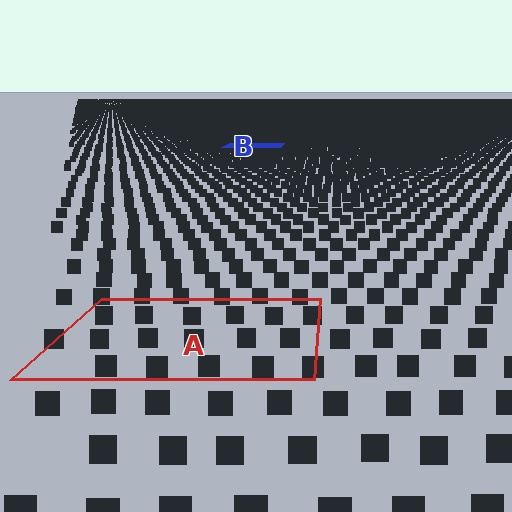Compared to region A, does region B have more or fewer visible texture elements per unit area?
Region B has more texture elements per unit area — they are packed more densely because it is farther away.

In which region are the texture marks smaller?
The texture marks are smaller in region B, because it is farther away.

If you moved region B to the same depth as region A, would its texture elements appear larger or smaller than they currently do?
They would appear larger. At a closer depth, the same texture elements are projected at a bigger on-screen size.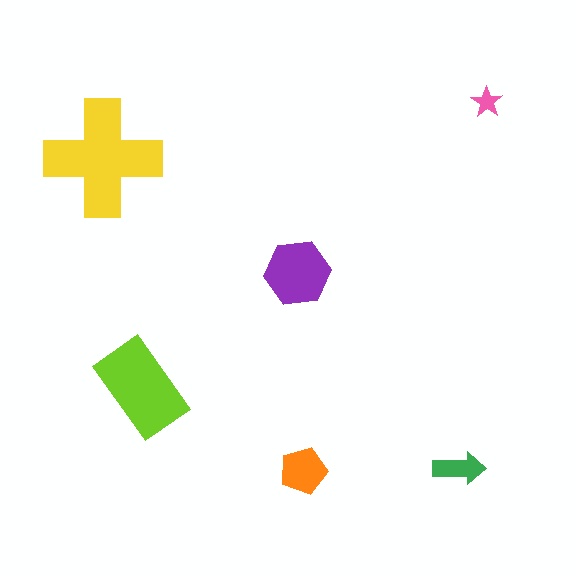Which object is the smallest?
The pink star.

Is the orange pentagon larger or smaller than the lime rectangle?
Smaller.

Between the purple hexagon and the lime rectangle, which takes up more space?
The lime rectangle.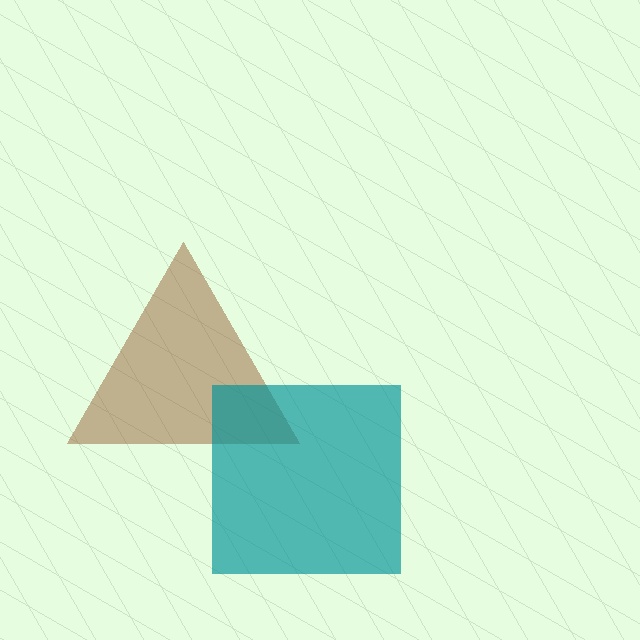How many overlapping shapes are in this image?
There are 2 overlapping shapes in the image.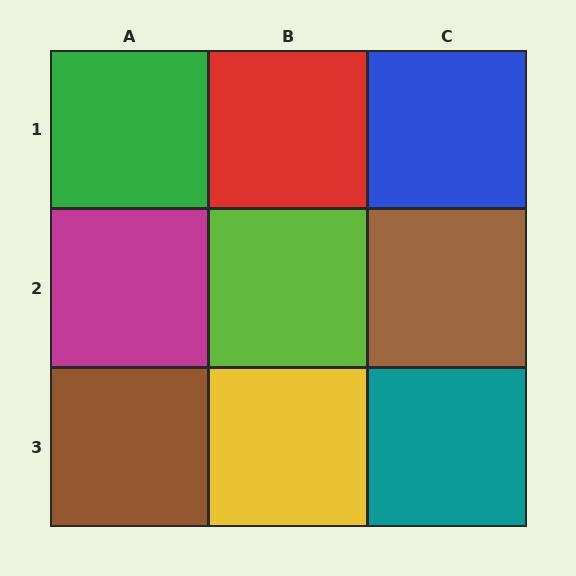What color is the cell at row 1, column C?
Blue.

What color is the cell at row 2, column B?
Lime.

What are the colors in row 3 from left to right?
Brown, yellow, teal.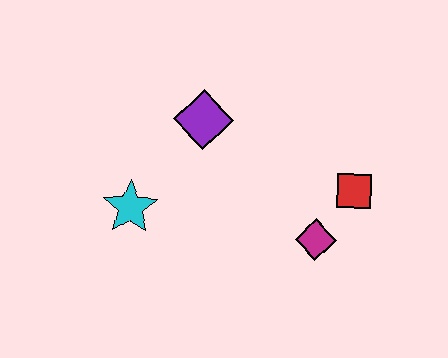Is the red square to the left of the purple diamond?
No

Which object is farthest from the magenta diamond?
The cyan star is farthest from the magenta diamond.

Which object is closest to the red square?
The magenta diamond is closest to the red square.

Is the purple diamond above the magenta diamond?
Yes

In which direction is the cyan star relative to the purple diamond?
The cyan star is below the purple diamond.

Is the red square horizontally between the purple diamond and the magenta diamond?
No